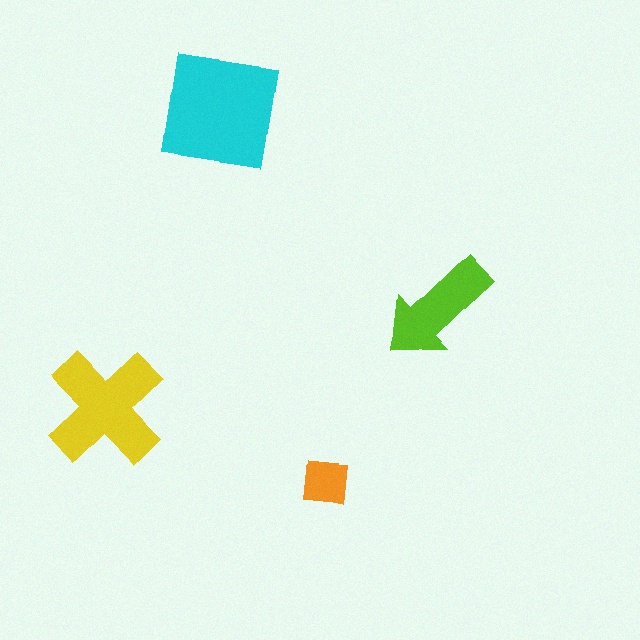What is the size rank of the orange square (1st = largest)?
4th.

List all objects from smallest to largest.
The orange square, the lime arrow, the yellow cross, the cyan square.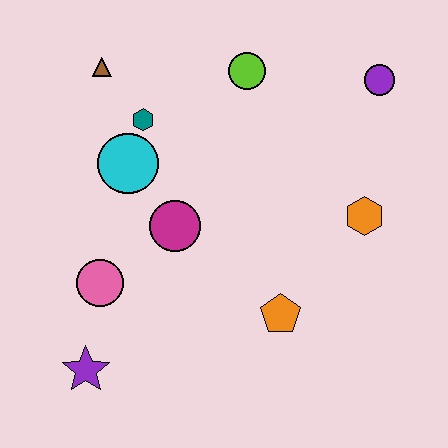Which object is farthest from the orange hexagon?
The purple star is farthest from the orange hexagon.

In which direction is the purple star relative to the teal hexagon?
The purple star is below the teal hexagon.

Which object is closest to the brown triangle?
The teal hexagon is closest to the brown triangle.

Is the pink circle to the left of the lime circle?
Yes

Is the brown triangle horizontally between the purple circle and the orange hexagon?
No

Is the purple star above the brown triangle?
No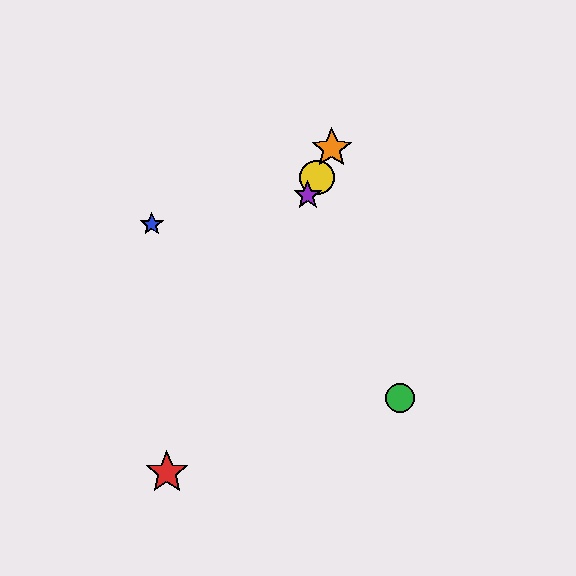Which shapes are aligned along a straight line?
The red star, the yellow circle, the purple star, the orange star are aligned along a straight line.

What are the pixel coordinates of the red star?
The red star is at (167, 472).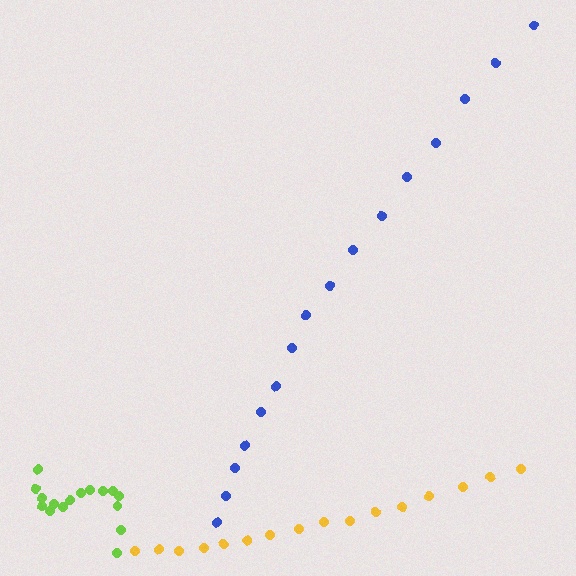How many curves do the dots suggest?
There are 3 distinct paths.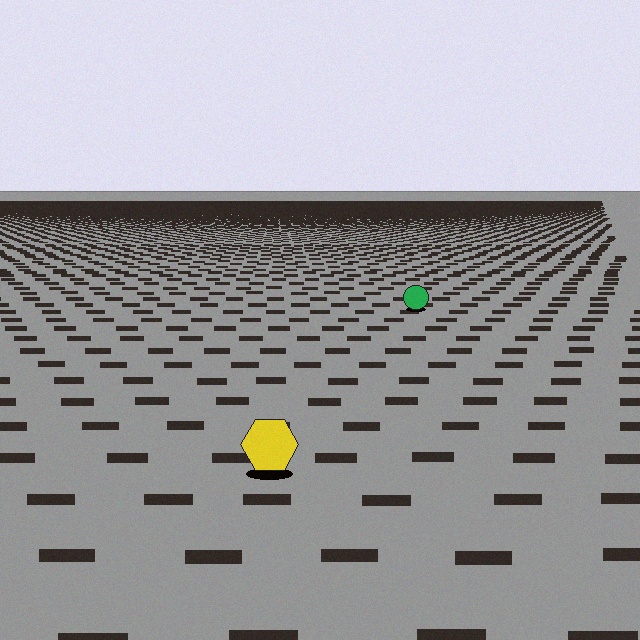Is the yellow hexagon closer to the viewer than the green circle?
Yes. The yellow hexagon is closer — you can tell from the texture gradient: the ground texture is coarser near it.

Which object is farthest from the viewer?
The green circle is farthest from the viewer. It appears smaller and the ground texture around it is denser.